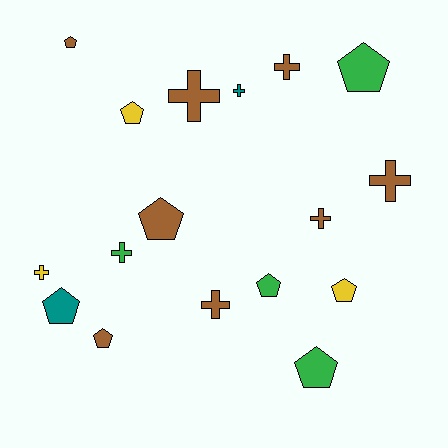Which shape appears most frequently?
Pentagon, with 9 objects.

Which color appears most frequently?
Brown, with 8 objects.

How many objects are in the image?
There are 17 objects.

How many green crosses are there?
There is 1 green cross.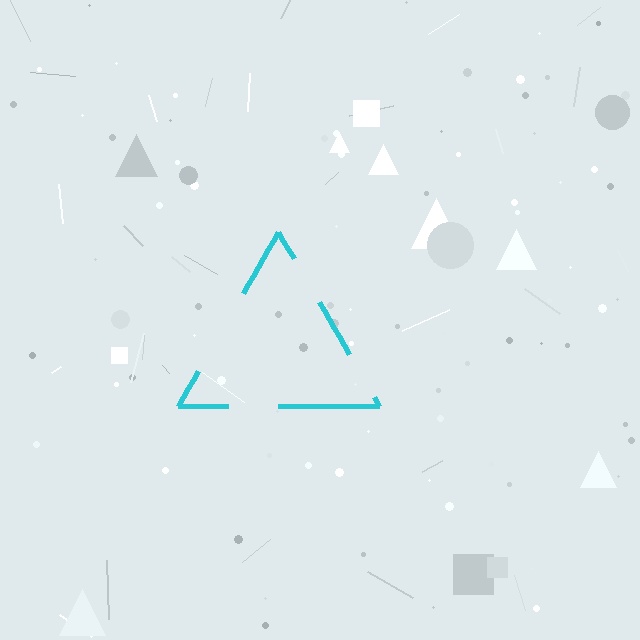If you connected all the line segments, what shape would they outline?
They would outline a triangle.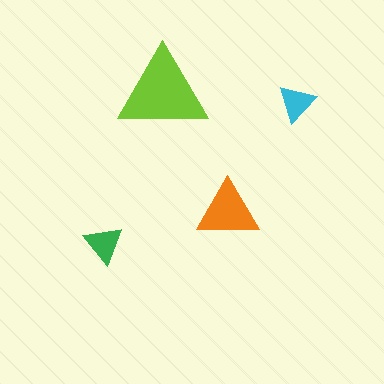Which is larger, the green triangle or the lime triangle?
The lime one.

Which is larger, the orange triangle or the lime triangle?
The lime one.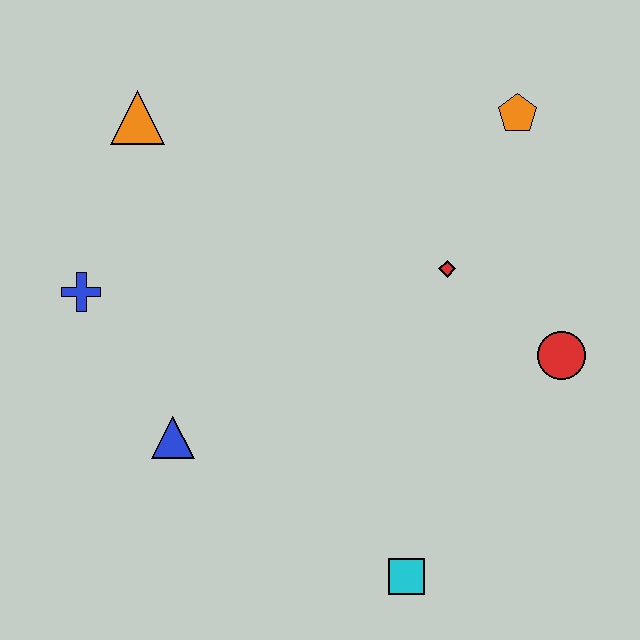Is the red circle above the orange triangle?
No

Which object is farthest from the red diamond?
The blue cross is farthest from the red diamond.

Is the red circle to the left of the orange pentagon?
No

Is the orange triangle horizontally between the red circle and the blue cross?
Yes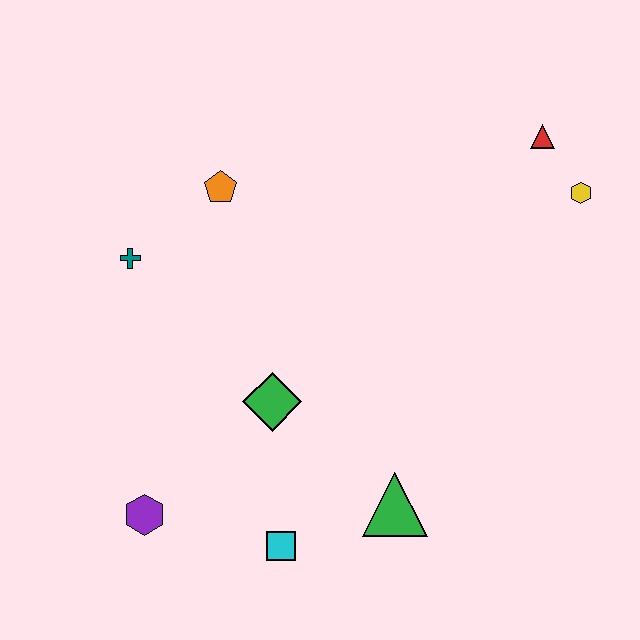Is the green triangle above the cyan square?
Yes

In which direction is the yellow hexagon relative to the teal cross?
The yellow hexagon is to the right of the teal cross.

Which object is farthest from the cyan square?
The red triangle is farthest from the cyan square.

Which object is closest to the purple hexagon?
The cyan square is closest to the purple hexagon.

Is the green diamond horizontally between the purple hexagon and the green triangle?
Yes